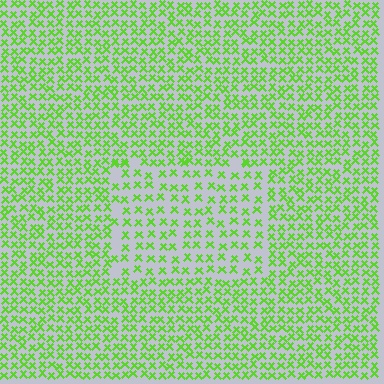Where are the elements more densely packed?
The elements are more densely packed outside the rectangle boundary.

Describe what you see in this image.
The image contains small lime elements arranged at two different densities. A rectangle-shaped region is visible where the elements are less densely packed than the surrounding area.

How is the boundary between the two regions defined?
The boundary is defined by a change in element density (approximately 1.7x ratio). All elements are the same color, size, and shape.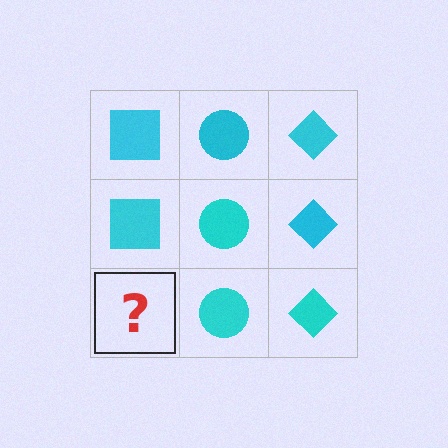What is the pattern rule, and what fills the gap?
The rule is that each column has a consistent shape. The gap should be filled with a cyan square.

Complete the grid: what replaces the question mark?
The question mark should be replaced with a cyan square.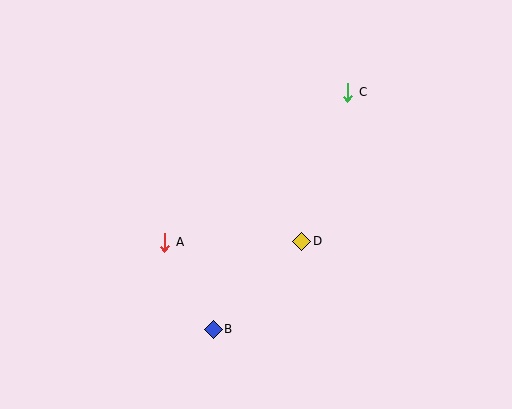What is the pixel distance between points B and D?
The distance between B and D is 125 pixels.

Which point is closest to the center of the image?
Point D at (302, 241) is closest to the center.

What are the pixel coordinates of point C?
Point C is at (348, 92).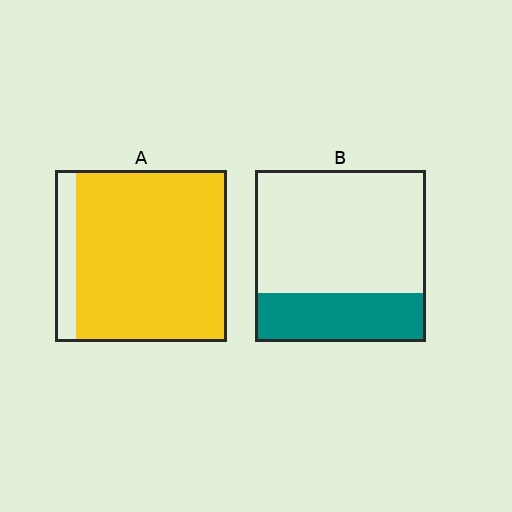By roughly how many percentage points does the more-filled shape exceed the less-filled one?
By roughly 60 percentage points (A over B).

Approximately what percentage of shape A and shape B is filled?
A is approximately 90% and B is approximately 30%.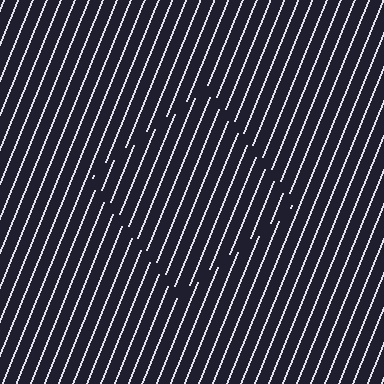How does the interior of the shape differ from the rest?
The interior of the shape contains the same grating, shifted by half a period — the contour is defined by the phase discontinuity where line-ends from the inner and outer gratings abut.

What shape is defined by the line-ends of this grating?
An illusory square. The interior of the shape contains the same grating, shifted by half a period — the contour is defined by the phase discontinuity where line-ends from the inner and outer gratings abut.